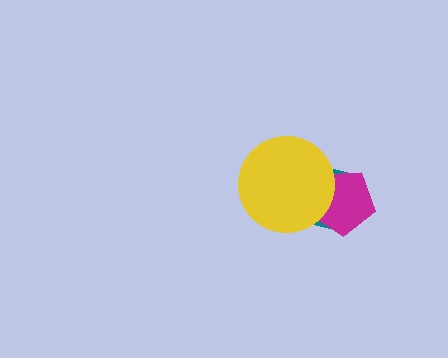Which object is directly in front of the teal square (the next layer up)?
The magenta pentagon is directly in front of the teal square.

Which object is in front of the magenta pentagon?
The yellow circle is in front of the magenta pentagon.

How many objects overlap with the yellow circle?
2 objects overlap with the yellow circle.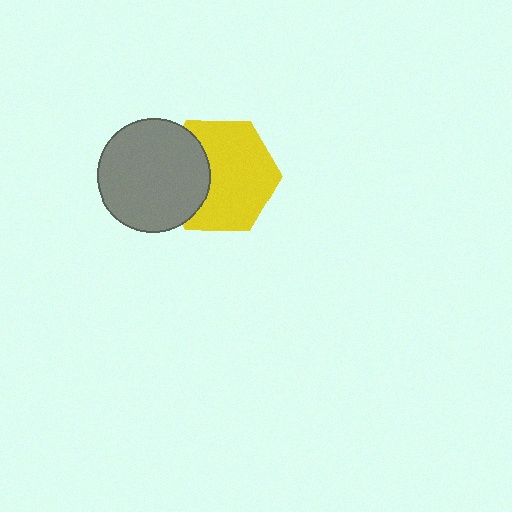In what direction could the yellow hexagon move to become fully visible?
The yellow hexagon could move right. That would shift it out from behind the gray circle entirely.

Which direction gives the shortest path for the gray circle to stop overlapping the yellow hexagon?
Moving left gives the shortest separation.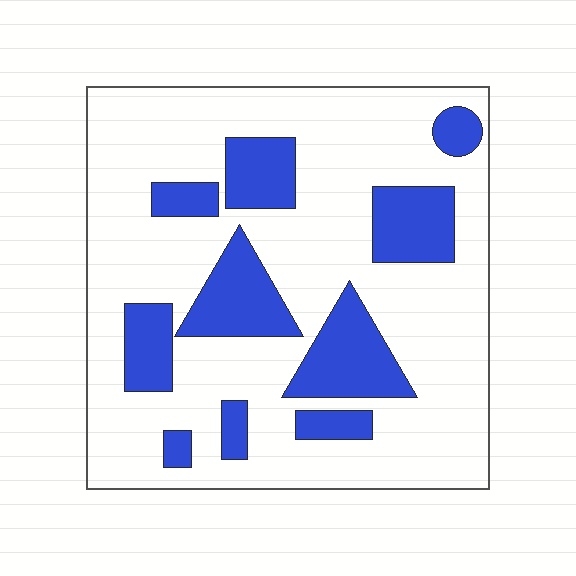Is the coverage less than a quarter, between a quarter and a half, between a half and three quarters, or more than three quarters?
Between a quarter and a half.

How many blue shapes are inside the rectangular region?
10.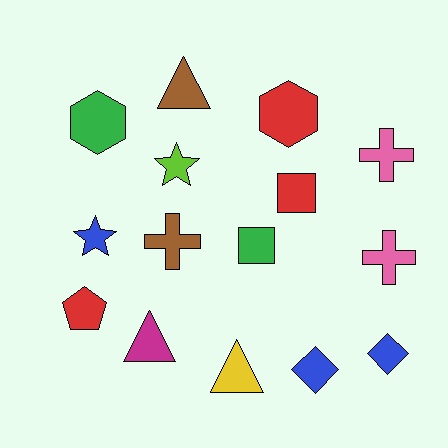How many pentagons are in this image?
There is 1 pentagon.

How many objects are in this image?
There are 15 objects.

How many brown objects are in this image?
There are 2 brown objects.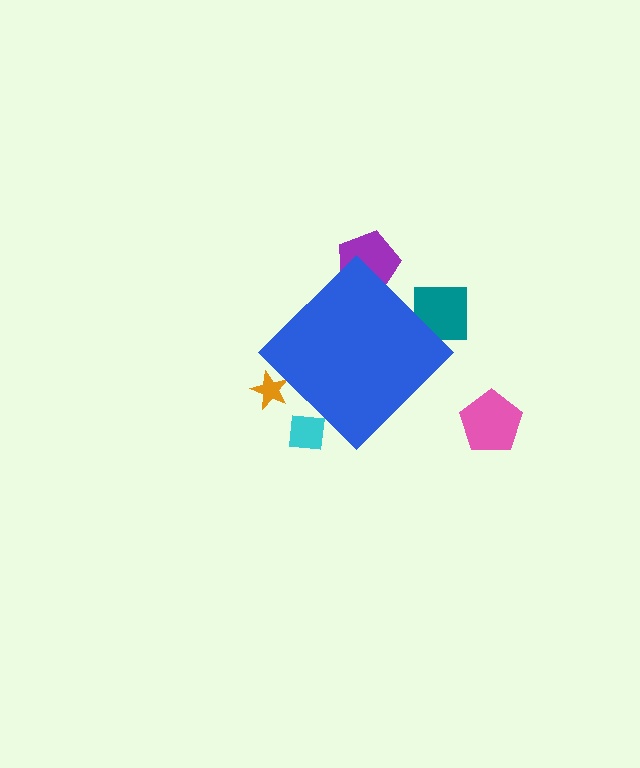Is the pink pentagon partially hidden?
No, the pink pentagon is fully visible.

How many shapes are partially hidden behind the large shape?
4 shapes are partially hidden.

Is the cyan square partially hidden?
Yes, the cyan square is partially hidden behind the blue diamond.